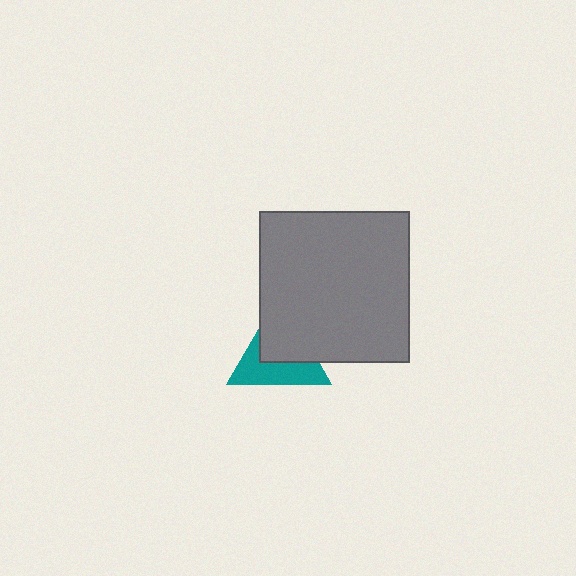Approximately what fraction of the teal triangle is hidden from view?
Roughly 50% of the teal triangle is hidden behind the gray square.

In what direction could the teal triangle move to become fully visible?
The teal triangle could move toward the lower-left. That would shift it out from behind the gray square entirely.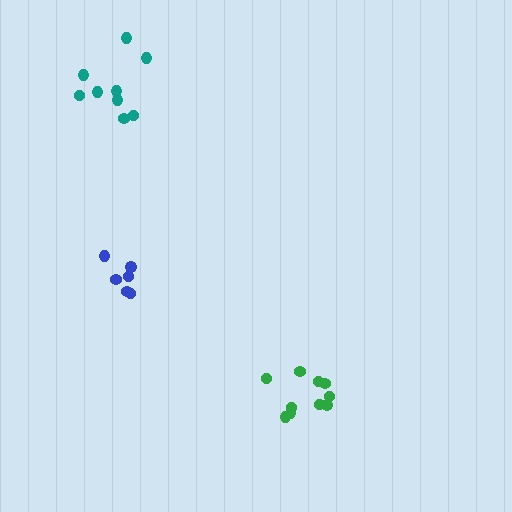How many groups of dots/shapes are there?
There are 3 groups.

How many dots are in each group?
Group 1: 9 dots, Group 2: 10 dots, Group 3: 6 dots (25 total).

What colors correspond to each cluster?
The clusters are colored: teal, green, blue.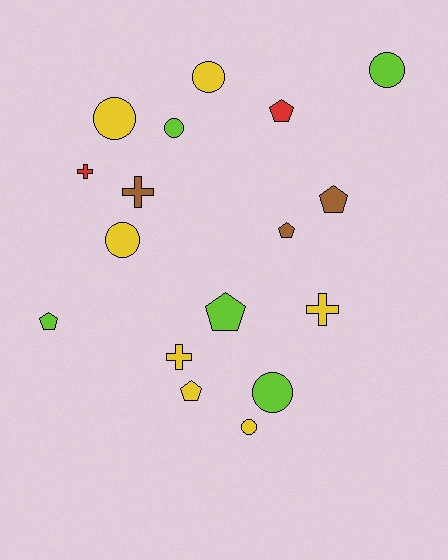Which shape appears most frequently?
Circle, with 7 objects.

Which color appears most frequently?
Yellow, with 7 objects.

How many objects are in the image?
There are 17 objects.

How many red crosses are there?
There is 1 red cross.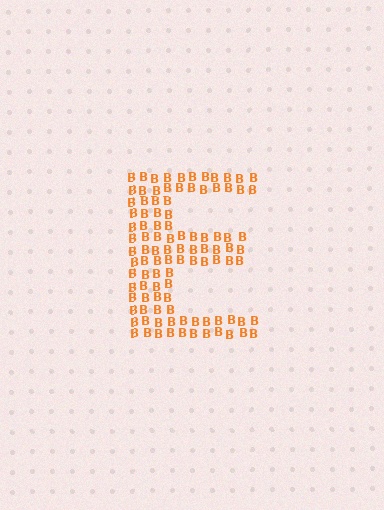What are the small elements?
The small elements are letter B's.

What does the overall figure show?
The overall figure shows the letter E.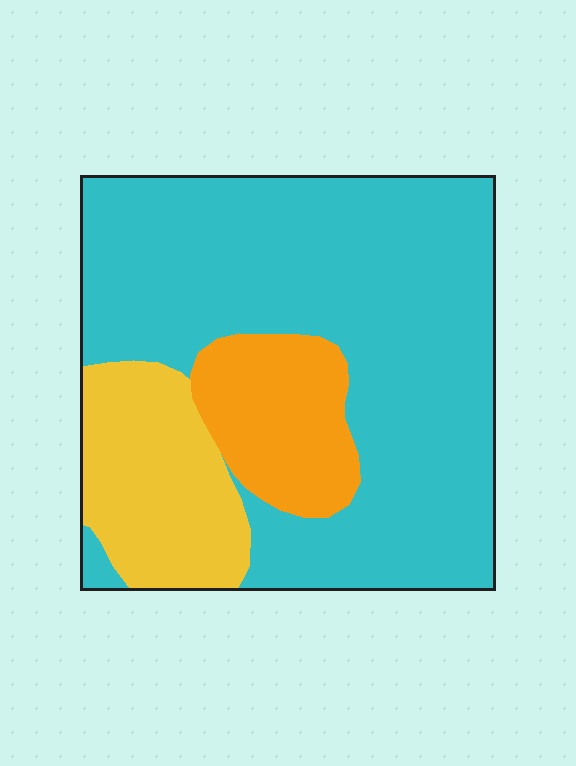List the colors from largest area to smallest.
From largest to smallest: cyan, yellow, orange.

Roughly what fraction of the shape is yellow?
Yellow covers 18% of the shape.